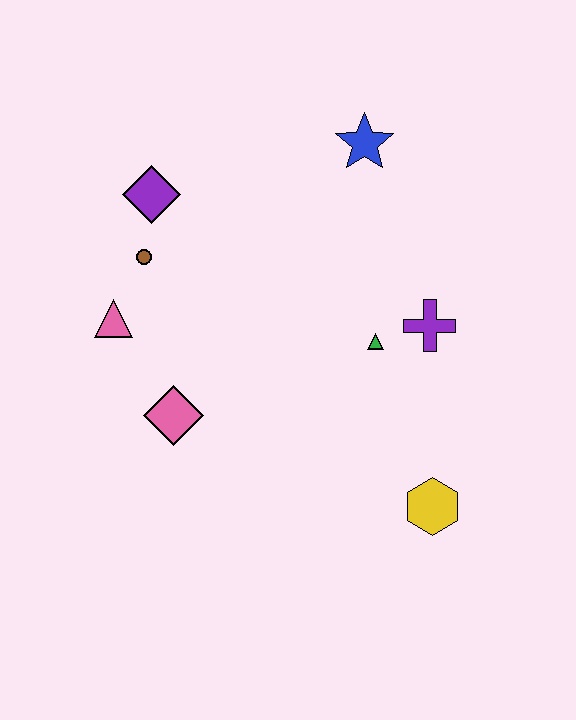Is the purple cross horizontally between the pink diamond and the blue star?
No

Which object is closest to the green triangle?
The purple cross is closest to the green triangle.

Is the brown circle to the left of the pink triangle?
No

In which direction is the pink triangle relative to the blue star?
The pink triangle is to the left of the blue star.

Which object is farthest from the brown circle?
The yellow hexagon is farthest from the brown circle.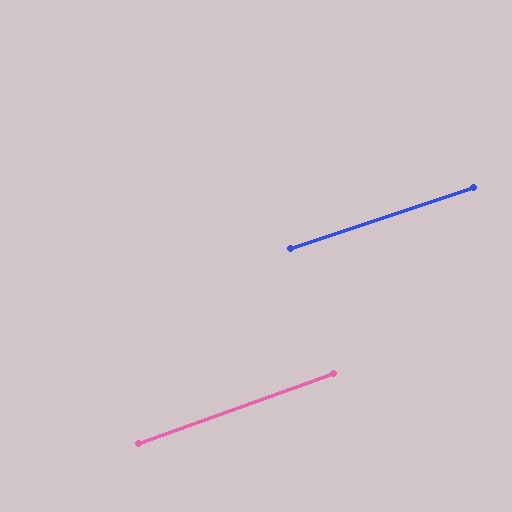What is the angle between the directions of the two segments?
Approximately 2 degrees.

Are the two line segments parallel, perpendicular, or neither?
Parallel — their directions differ by only 1.5°.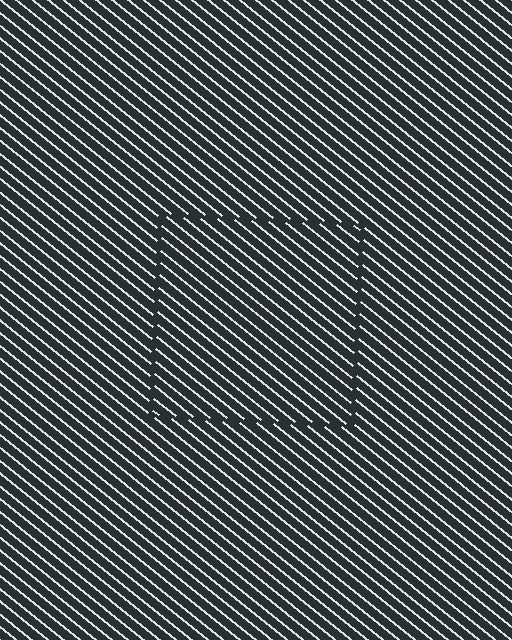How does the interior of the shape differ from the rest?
The interior of the shape contains the same grating, shifted by half a period — the contour is defined by the phase discontinuity where line-ends from the inner and outer gratings abut.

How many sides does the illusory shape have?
4 sides — the line-ends trace a square.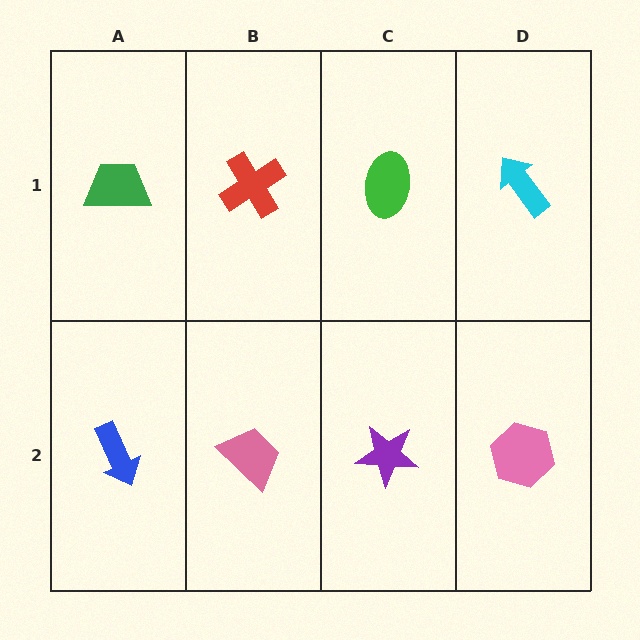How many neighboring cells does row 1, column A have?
2.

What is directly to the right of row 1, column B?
A green ellipse.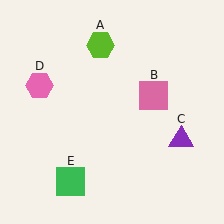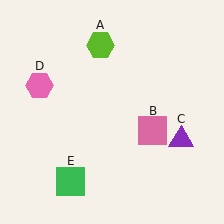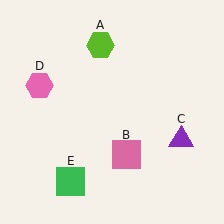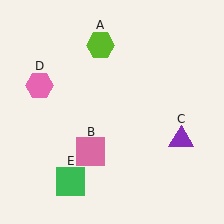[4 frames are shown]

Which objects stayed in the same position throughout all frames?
Lime hexagon (object A) and purple triangle (object C) and pink hexagon (object D) and green square (object E) remained stationary.